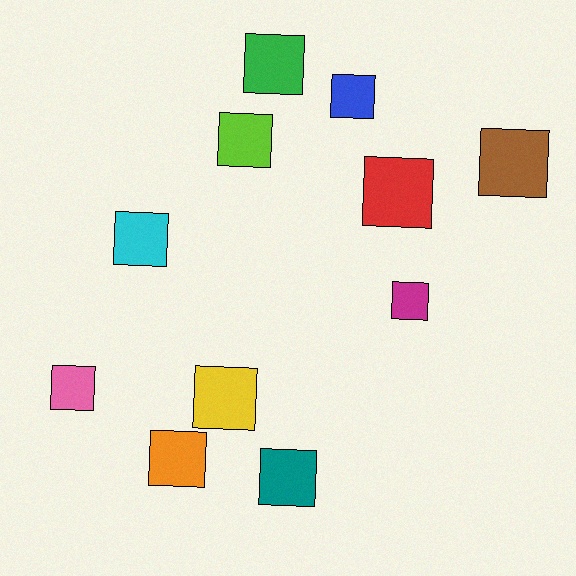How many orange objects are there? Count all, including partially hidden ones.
There is 1 orange object.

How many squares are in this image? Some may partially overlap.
There are 11 squares.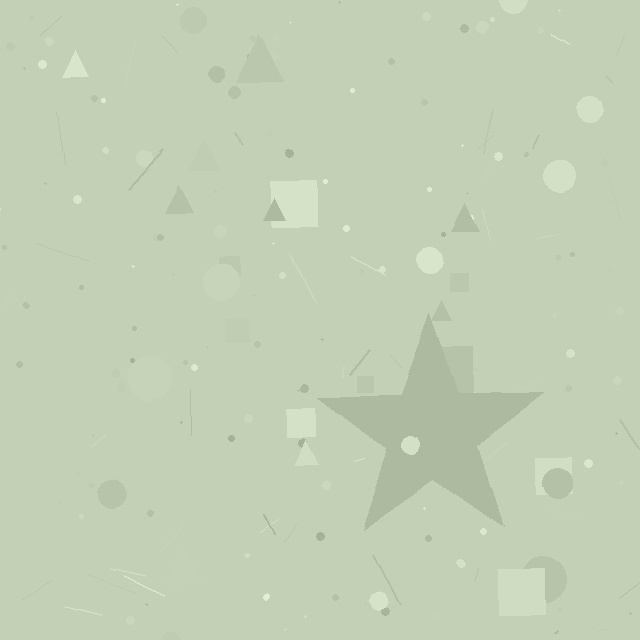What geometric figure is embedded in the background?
A star is embedded in the background.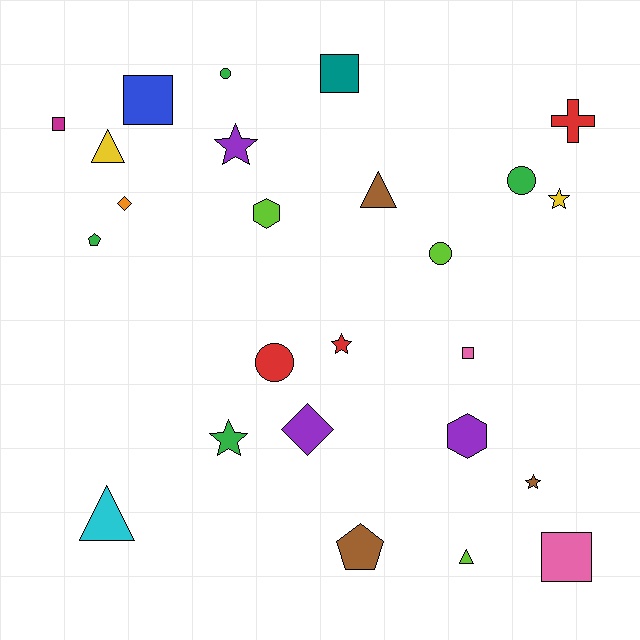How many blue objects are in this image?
There is 1 blue object.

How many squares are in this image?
There are 5 squares.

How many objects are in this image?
There are 25 objects.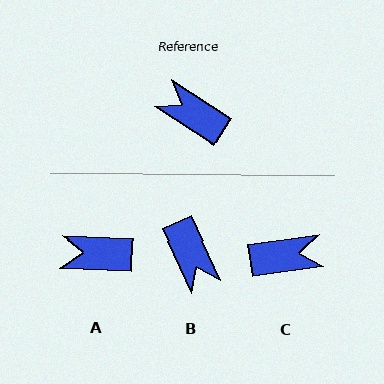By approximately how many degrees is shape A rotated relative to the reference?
Approximately 31 degrees counter-clockwise.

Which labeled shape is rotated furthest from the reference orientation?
B, about 148 degrees away.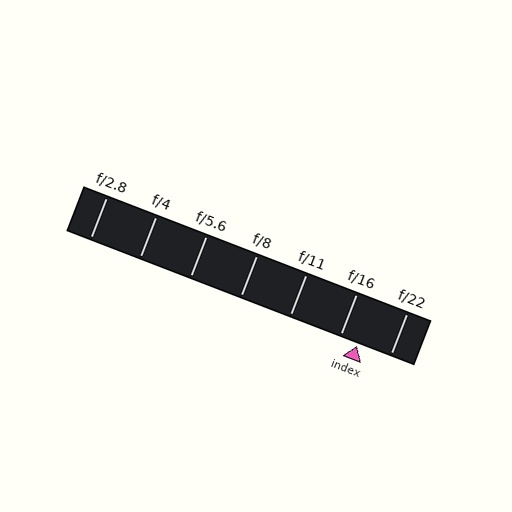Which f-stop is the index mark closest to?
The index mark is closest to f/16.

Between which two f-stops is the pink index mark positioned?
The index mark is between f/16 and f/22.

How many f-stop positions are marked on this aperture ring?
There are 7 f-stop positions marked.